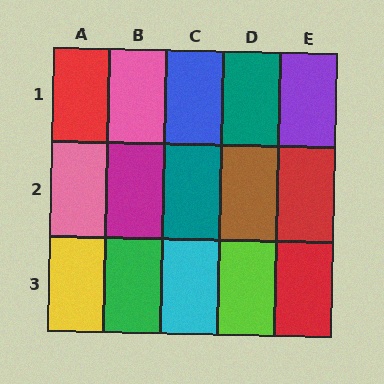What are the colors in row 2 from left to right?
Pink, magenta, teal, brown, red.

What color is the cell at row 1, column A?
Red.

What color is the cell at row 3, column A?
Yellow.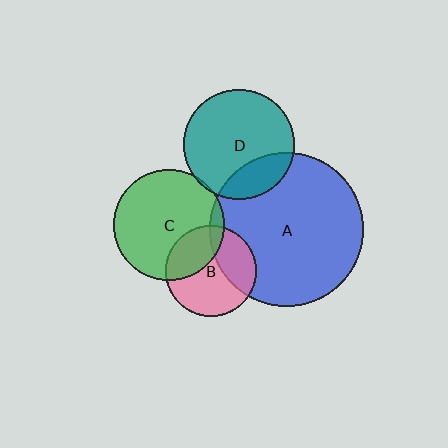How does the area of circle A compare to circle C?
Approximately 1.9 times.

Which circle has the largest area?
Circle A (blue).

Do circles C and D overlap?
Yes.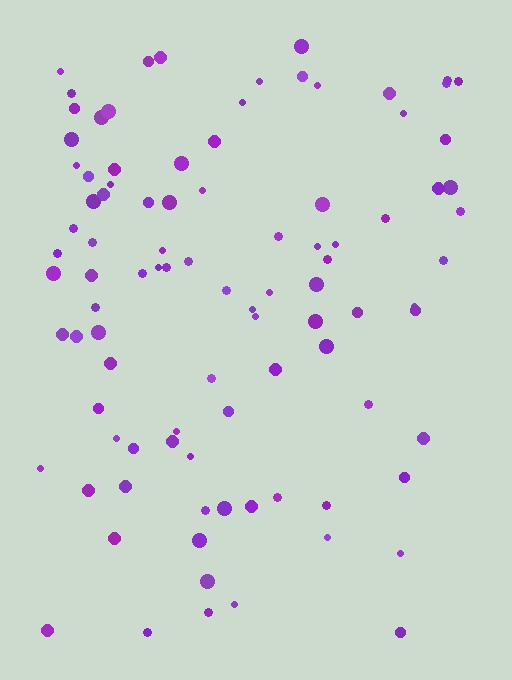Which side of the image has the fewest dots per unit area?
The bottom.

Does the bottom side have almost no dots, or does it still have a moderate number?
Still a moderate number, just noticeably fewer than the top.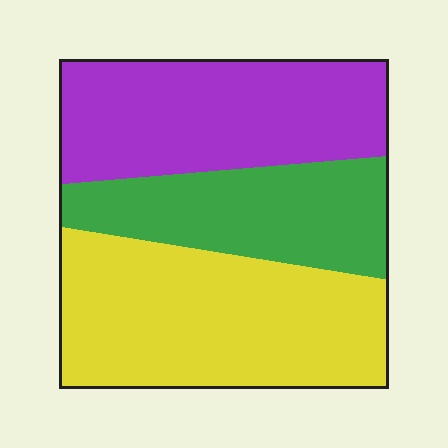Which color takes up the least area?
Green, at roughly 25%.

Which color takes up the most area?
Yellow, at roughly 40%.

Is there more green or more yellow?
Yellow.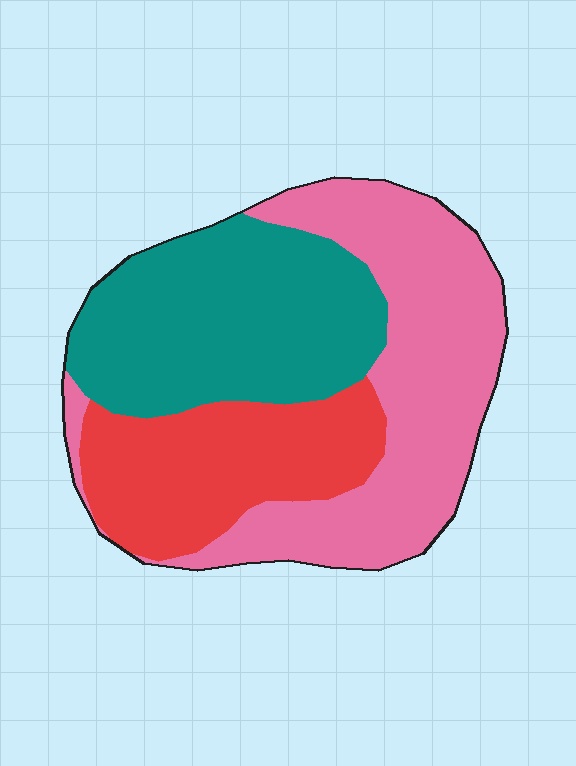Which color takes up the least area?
Red, at roughly 25%.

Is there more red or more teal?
Teal.